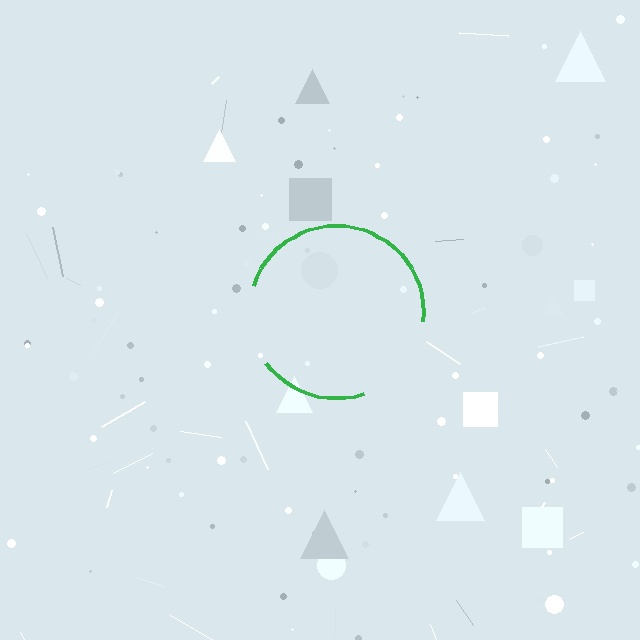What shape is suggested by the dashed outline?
The dashed outline suggests a circle.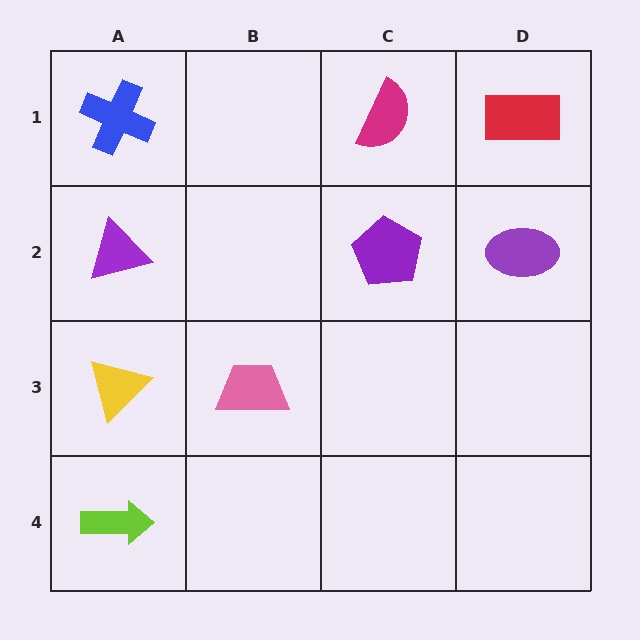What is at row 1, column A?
A blue cross.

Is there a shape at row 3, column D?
No, that cell is empty.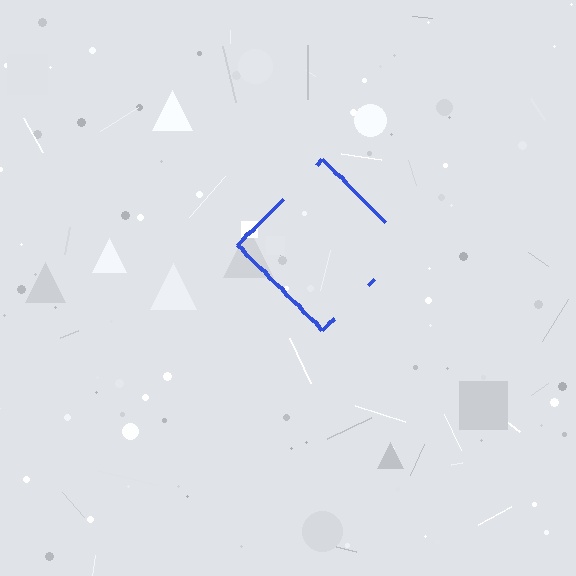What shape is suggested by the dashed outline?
The dashed outline suggests a diamond.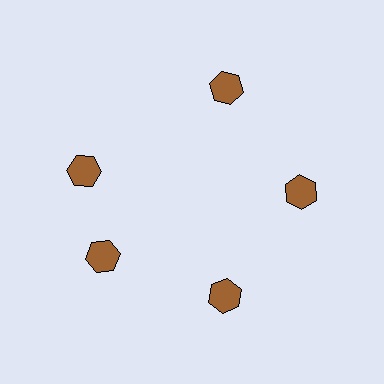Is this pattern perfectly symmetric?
No. The 5 brown hexagons are arranged in a ring, but one element near the 10 o'clock position is rotated out of alignment along the ring, breaking the 5-fold rotational symmetry.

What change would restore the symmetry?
The symmetry would be restored by rotating it back into even spacing with its neighbors so that all 5 hexagons sit at equal angles and equal distance from the center.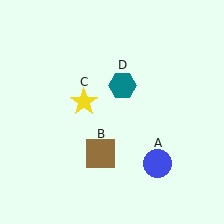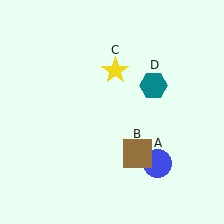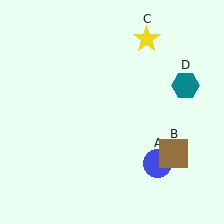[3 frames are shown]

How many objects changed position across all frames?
3 objects changed position: brown square (object B), yellow star (object C), teal hexagon (object D).